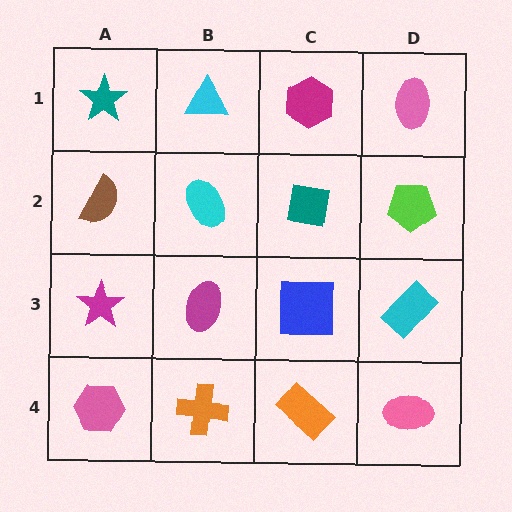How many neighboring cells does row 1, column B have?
3.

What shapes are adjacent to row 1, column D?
A lime pentagon (row 2, column D), a magenta hexagon (row 1, column C).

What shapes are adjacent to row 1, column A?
A brown semicircle (row 2, column A), a cyan triangle (row 1, column B).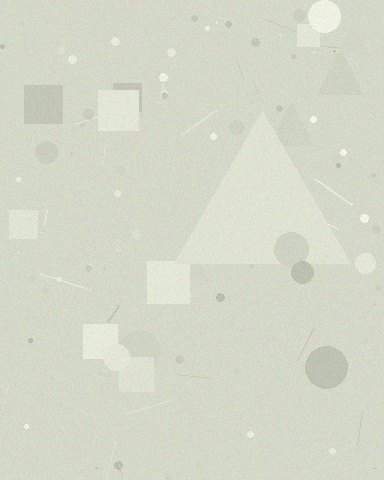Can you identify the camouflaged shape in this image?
The camouflaged shape is a triangle.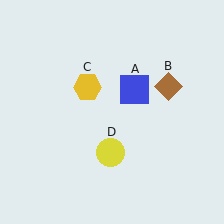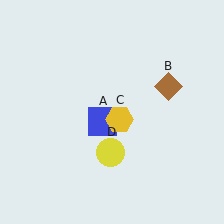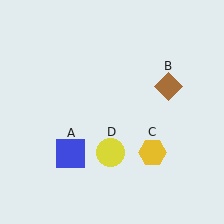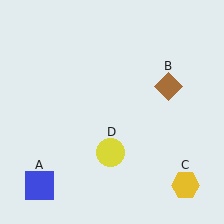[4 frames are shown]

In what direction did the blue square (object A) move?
The blue square (object A) moved down and to the left.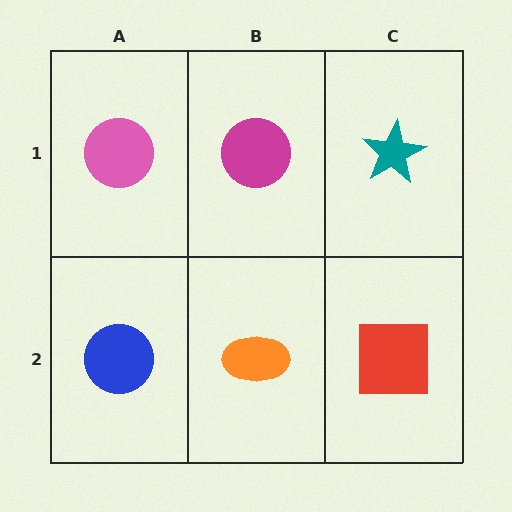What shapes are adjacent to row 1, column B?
An orange ellipse (row 2, column B), a pink circle (row 1, column A), a teal star (row 1, column C).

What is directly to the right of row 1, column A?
A magenta circle.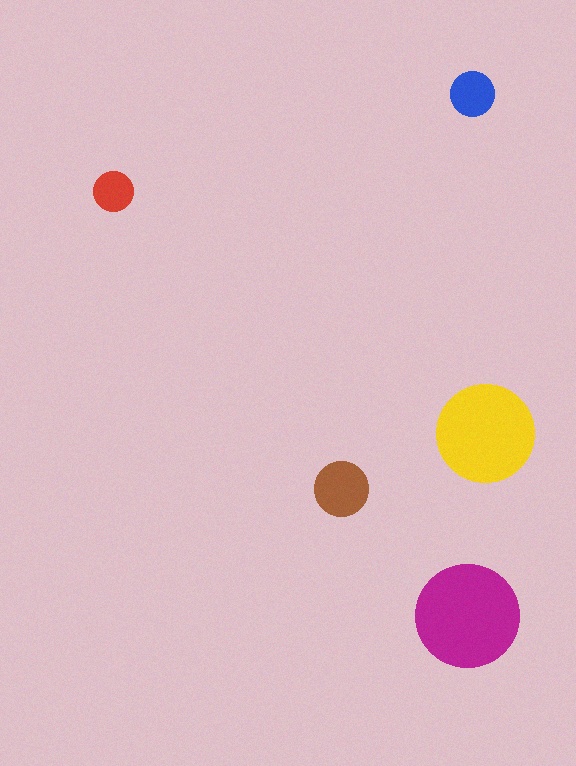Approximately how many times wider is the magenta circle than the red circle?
About 2.5 times wider.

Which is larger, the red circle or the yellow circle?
The yellow one.